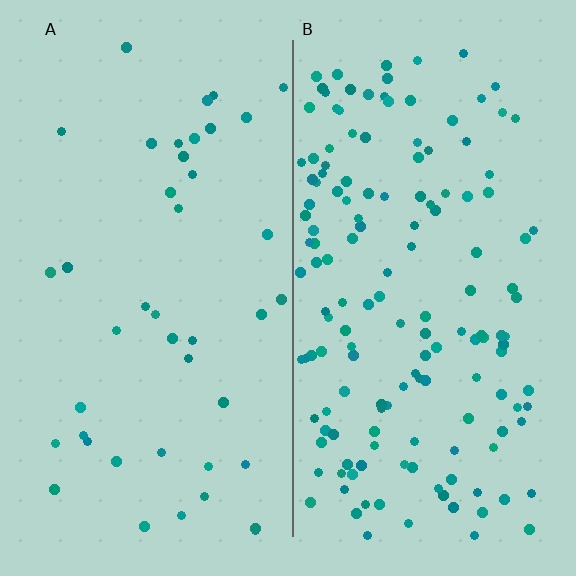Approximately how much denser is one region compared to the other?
Approximately 3.6× — region B over region A.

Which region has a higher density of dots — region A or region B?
B (the right).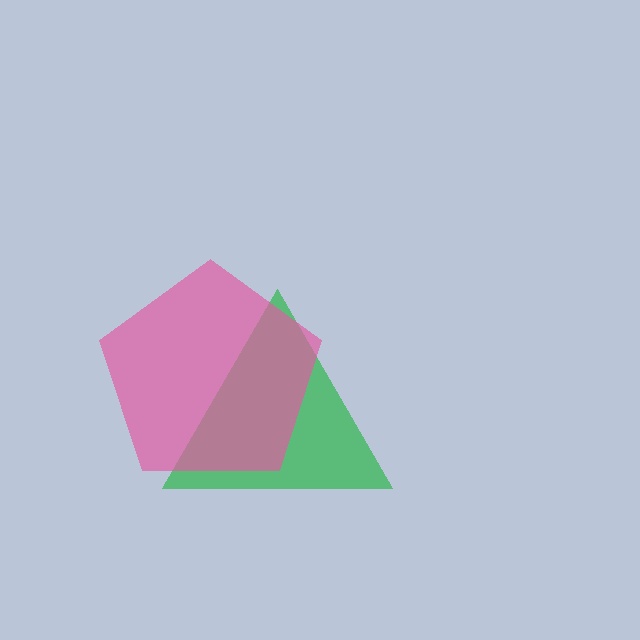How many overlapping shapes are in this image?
There are 2 overlapping shapes in the image.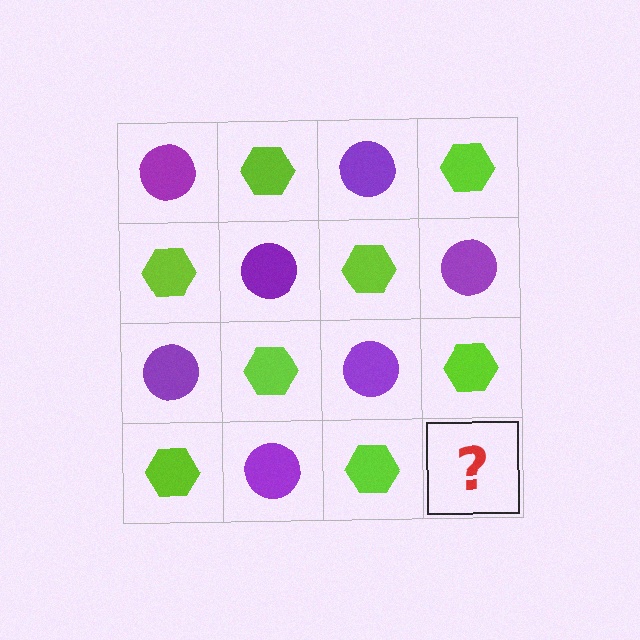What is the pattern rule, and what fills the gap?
The rule is that it alternates purple circle and lime hexagon in a checkerboard pattern. The gap should be filled with a purple circle.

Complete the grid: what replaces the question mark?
The question mark should be replaced with a purple circle.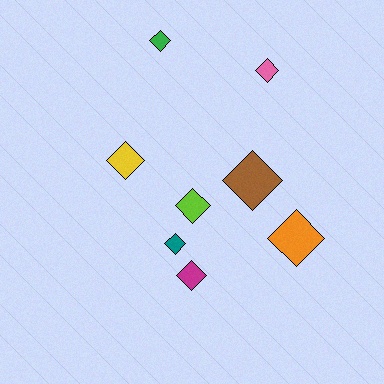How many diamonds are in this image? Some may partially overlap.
There are 8 diamonds.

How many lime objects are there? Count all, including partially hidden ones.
There is 1 lime object.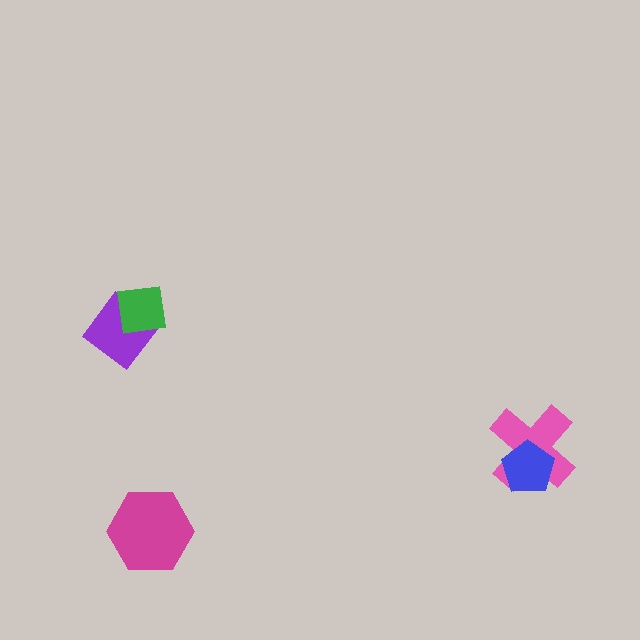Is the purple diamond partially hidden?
Yes, it is partially covered by another shape.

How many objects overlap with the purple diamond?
1 object overlaps with the purple diamond.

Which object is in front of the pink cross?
The blue pentagon is in front of the pink cross.